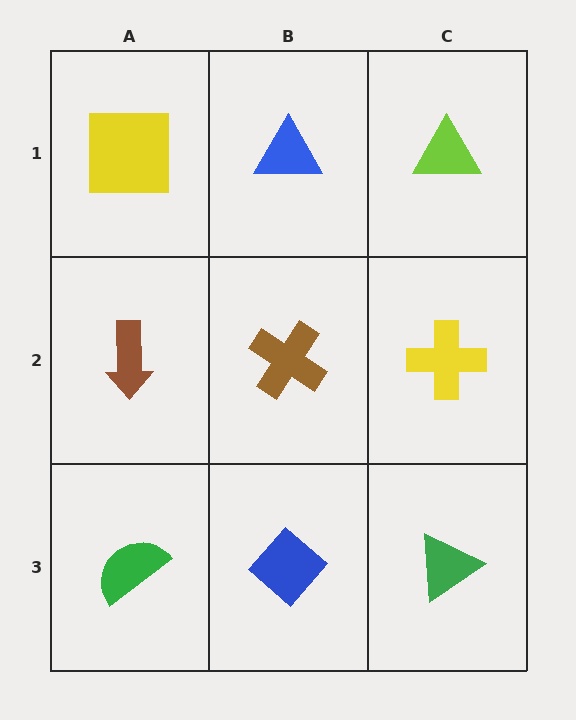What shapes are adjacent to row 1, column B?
A brown cross (row 2, column B), a yellow square (row 1, column A), a lime triangle (row 1, column C).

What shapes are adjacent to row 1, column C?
A yellow cross (row 2, column C), a blue triangle (row 1, column B).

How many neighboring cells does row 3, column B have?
3.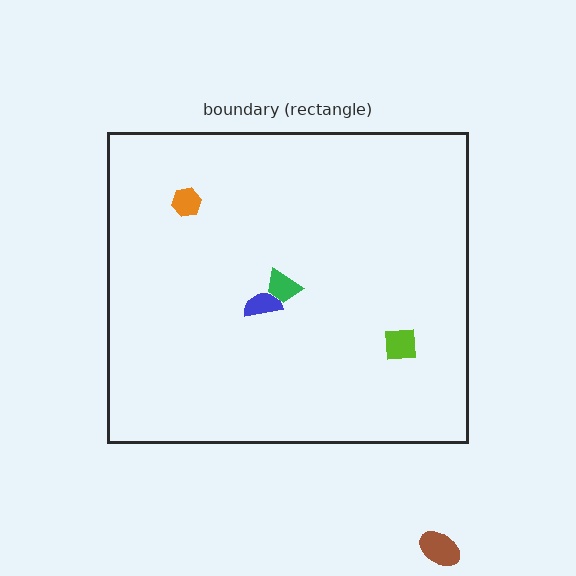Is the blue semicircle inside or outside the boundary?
Inside.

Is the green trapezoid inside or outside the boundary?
Inside.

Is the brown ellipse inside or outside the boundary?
Outside.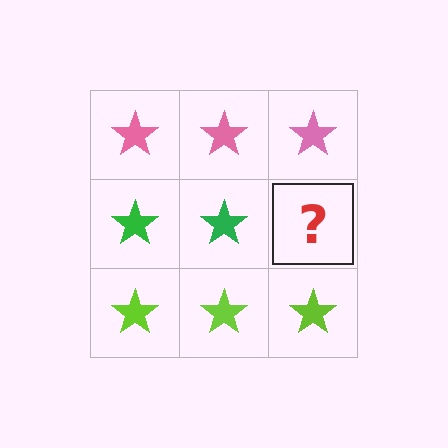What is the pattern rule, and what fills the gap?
The rule is that each row has a consistent color. The gap should be filled with a green star.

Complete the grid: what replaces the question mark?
The question mark should be replaced with a green star.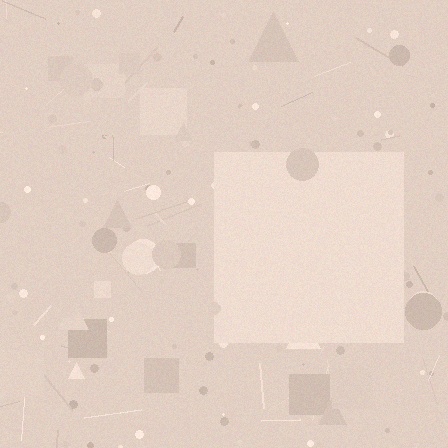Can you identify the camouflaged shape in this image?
The camouflaged shape is a square.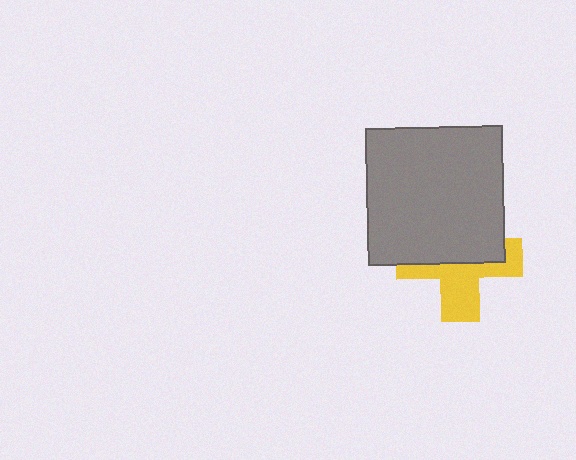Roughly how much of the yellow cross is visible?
About half of it is visible (roughly 47%).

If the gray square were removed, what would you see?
You would see the complete yellow cross.